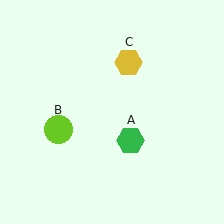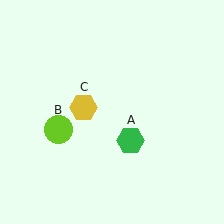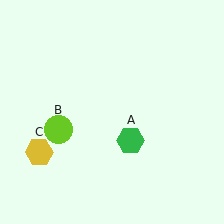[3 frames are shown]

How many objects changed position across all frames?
1 object changed position: yellow hexagon (object C).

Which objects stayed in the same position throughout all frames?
Green hexagon (object A) and lime circle (object B) remained stationary.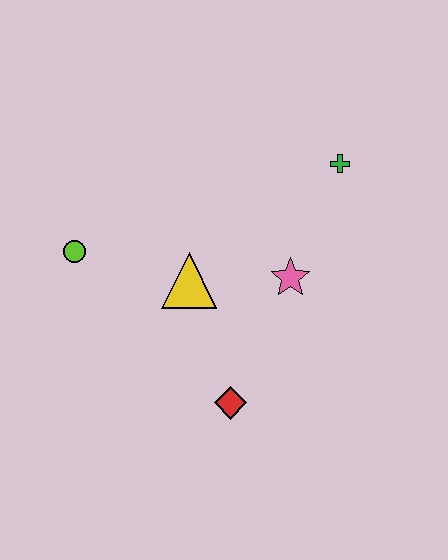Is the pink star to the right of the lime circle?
Yes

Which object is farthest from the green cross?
The lime circle is farthest from the green cross.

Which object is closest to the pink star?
The yellow triangle is closest to the pink star.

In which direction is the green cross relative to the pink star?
The green cross is above the pink star.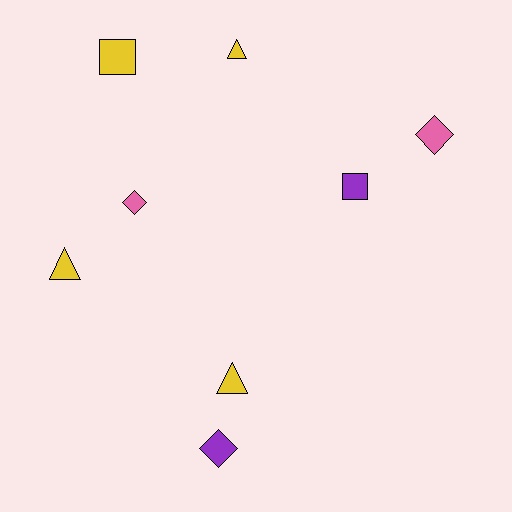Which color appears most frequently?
Yellow, with 4 objects.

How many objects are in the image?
There are 8 objects.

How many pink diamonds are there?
There are 2 pink diamonds.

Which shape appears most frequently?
Triangle, with 3 objects.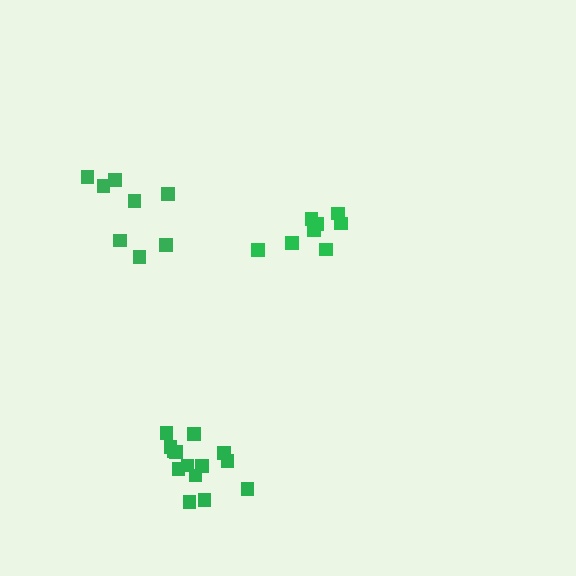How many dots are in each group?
Group 1: 9 dots, Group 2: 8 dots, Group 3: 14 dots (31 total).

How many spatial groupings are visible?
There are 3 spatial groupings.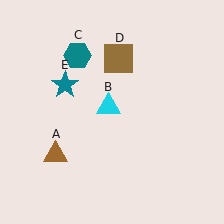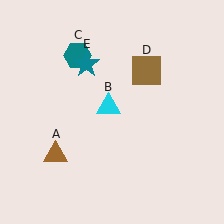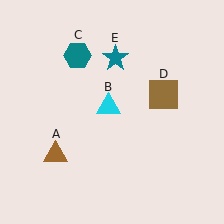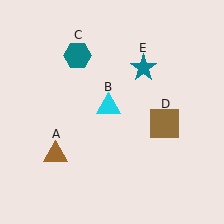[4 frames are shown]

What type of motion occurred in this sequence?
The brown square (object D), teal star (object E) rotated clockwise around the center of the scene.